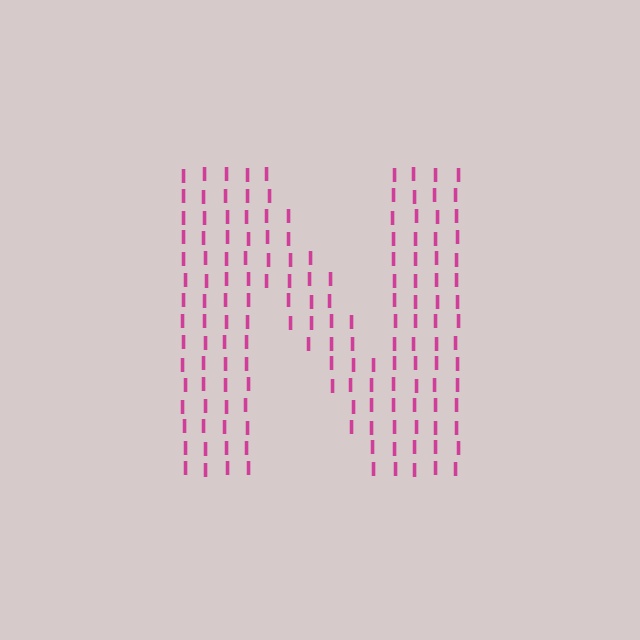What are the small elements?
The small elements are letter I's.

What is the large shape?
The large shape is the letter N.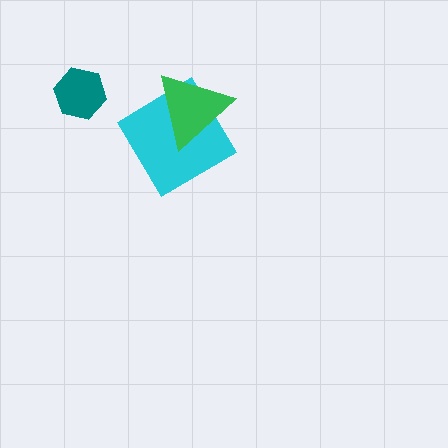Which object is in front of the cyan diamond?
The green triangle is in front of the cyan diamond.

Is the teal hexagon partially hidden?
No, no other shape covers it.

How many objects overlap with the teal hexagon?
0 objects overlap with the teal hexagon.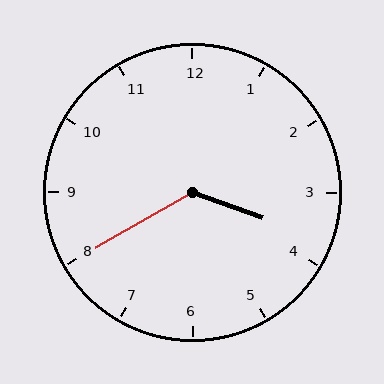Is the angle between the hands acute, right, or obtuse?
It is obtuse.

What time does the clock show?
3:40.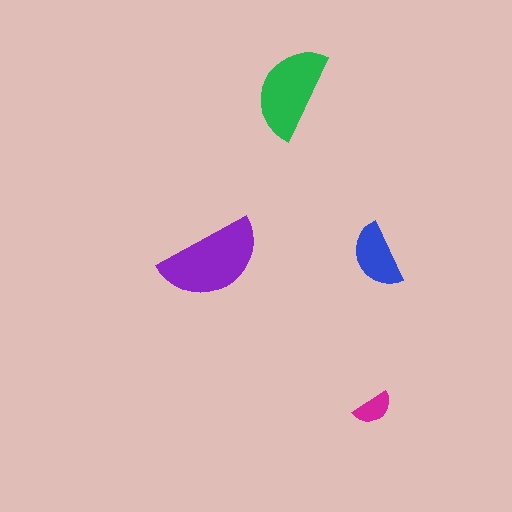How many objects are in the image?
There are 4 objects in the image.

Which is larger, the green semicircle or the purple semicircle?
The purple one.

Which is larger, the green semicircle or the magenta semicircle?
The green one.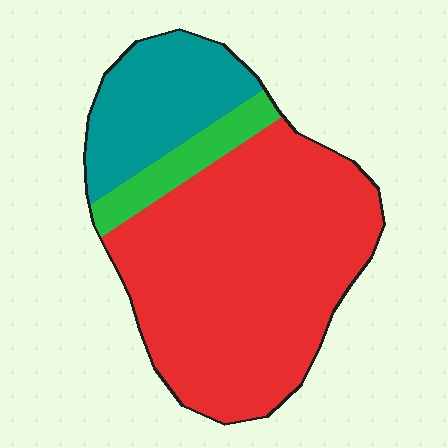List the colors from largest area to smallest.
From largest to smallest: red, teal, green.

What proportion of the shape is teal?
Teal covers about 20% of the shape.